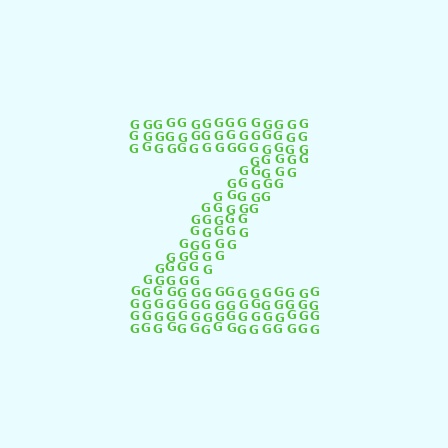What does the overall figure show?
The overall figure shows the letter Z.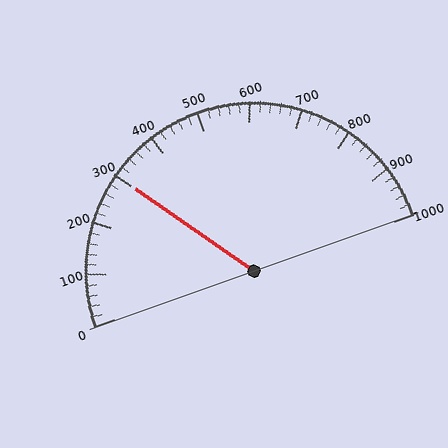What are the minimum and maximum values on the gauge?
The gauge ranges from 0 to 1000.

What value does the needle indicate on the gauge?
The needle indicates approximately 300.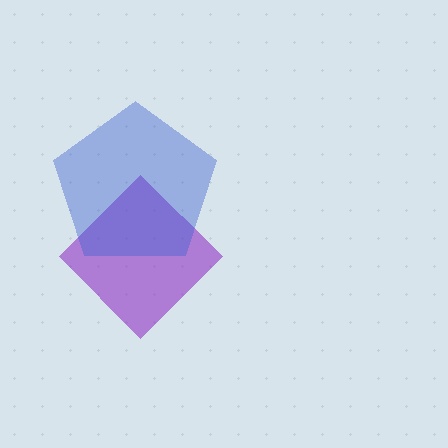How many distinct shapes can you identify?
There are 2 distinct shapes: a purple diamond, a blue pentagon.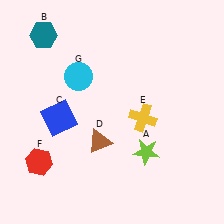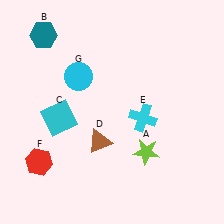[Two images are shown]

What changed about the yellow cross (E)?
In Image 1, E is yellow. In Image 2, it changed to cyan.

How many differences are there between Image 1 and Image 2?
There are 2 differences between the two images.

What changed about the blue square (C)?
In Image 1, C is blue. In Image 2, it changed to cyan.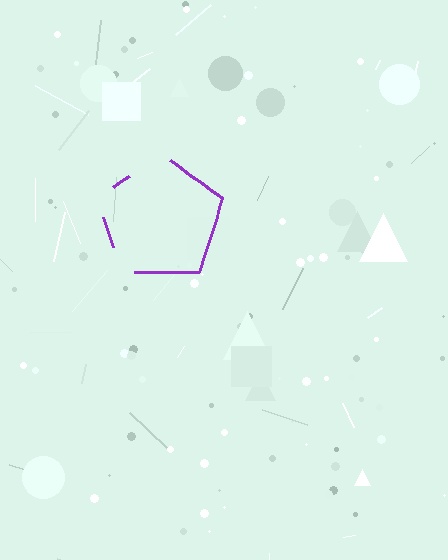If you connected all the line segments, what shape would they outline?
They would outline a pentagon.